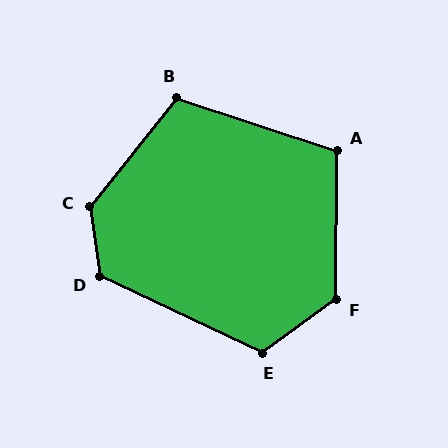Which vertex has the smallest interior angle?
A, at approximately 108 degrees.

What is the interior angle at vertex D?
Approximately 123 degrees (obtuse).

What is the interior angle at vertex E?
Approximately 118 degrees (obtuse).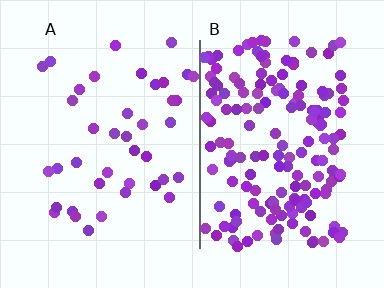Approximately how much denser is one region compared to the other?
Approximately 4.2× — region B over region A.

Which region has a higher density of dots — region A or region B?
B (the right).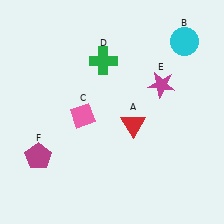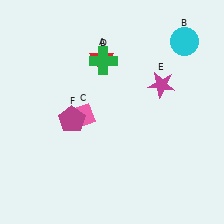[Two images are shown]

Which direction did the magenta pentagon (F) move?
The magenta pentagon (F) moved up.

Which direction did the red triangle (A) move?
The red triangle (A) moved up.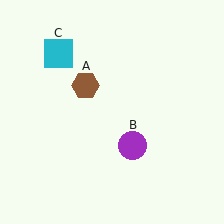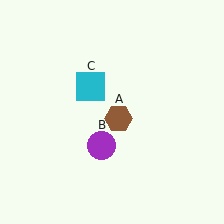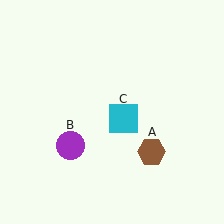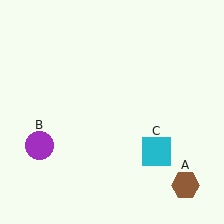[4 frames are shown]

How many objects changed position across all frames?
3 objects changed position: brown hexagon (object A), purple circle (object B), cyan square (object C).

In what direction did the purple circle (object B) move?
The purple circle (object B) moved left.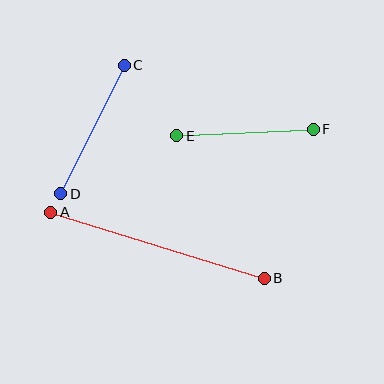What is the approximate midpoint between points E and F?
The midpoint is at approximately (245, 132) pixels.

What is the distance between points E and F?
The distance is approximately 137 pixels.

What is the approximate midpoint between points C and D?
The midpoint is at approximately (93, 129) pixels.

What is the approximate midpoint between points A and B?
The midpoint is at approximately (157, 245) pixels.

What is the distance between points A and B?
The distance is approximately 224 pixels.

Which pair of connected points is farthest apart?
Points A and B are farthest apart.